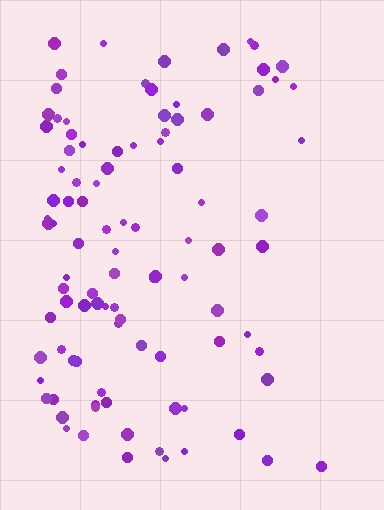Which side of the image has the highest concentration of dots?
The left.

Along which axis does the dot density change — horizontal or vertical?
Horizontal.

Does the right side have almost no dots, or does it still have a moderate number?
Still a moderate number, just noticeably fewer than the left.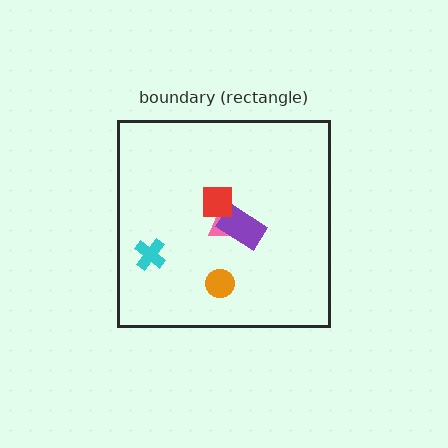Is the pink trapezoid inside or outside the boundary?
Inside.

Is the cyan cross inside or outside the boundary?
Inside.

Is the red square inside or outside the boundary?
Inside.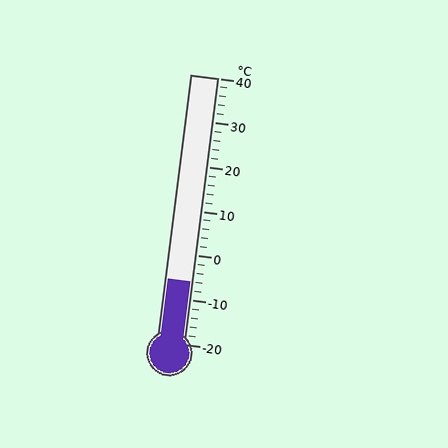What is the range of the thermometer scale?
The thermometer scale ranges from -20°C to 40°C.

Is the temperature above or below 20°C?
The temperature is below 20°C.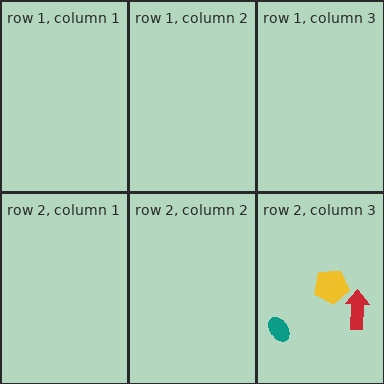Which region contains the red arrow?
The row 2, column 3 region.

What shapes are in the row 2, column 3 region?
The teal ellipse, the yellow pentagon, the red arrow.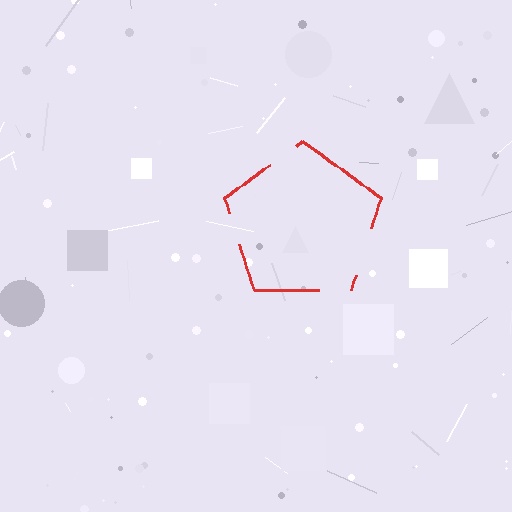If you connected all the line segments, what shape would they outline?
They would outline a pentagon.